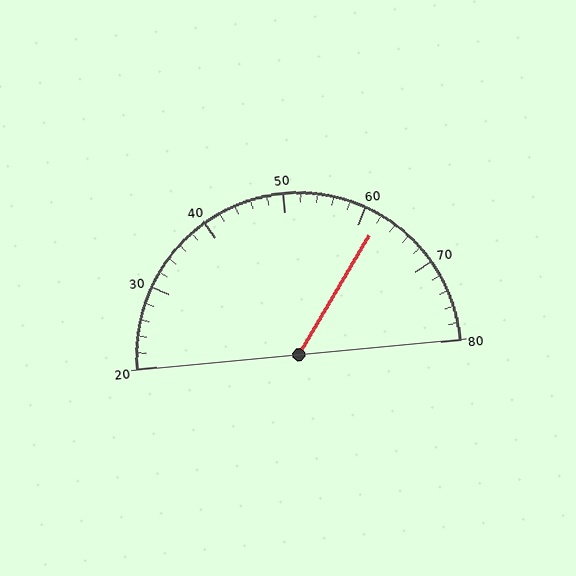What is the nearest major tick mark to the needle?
The nearest major tick mark is 60.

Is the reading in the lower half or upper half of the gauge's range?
The reading is in the upper half of the range (20 to 80).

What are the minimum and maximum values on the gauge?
The gauge ranges from 20 to 80.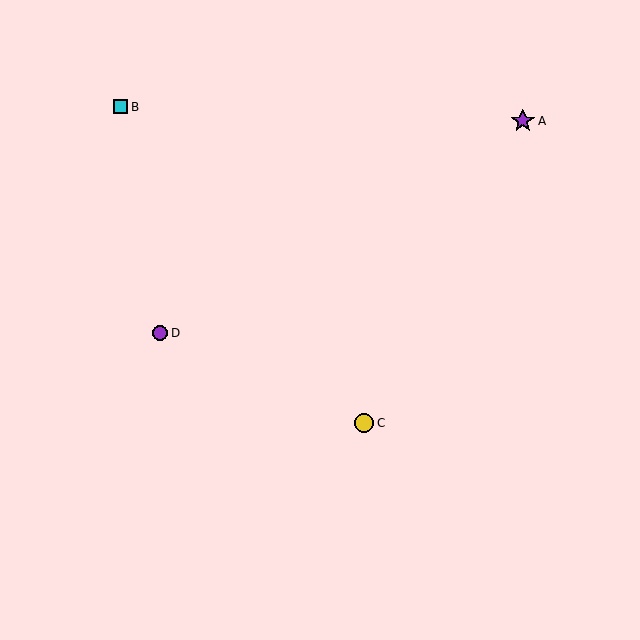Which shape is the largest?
The purple star (labeled A) is the largest.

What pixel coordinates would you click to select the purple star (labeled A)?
Click at (523, 121) to select the purple star A.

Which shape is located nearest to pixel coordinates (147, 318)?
The purple circle (labeled D) at (160, 333) is nearest to that location.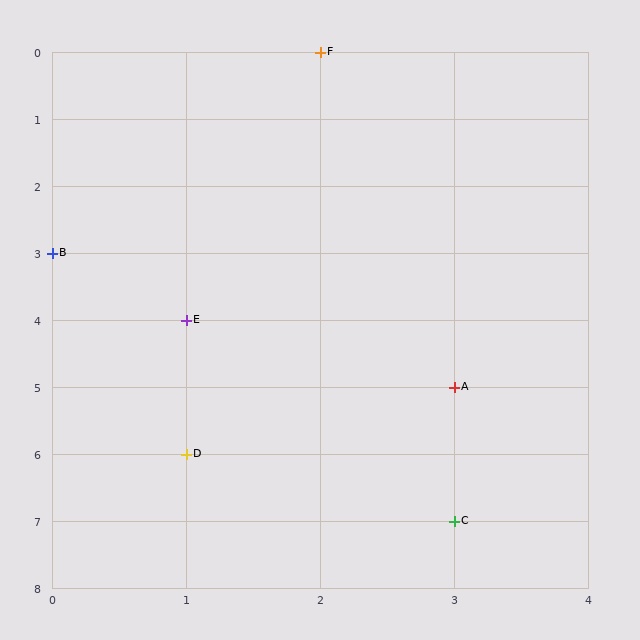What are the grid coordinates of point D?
Point D is at grid coordinates (1, 6).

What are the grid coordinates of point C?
Point C is at grid coordinates (3, 7).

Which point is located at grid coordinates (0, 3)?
Point B is at (0, 3).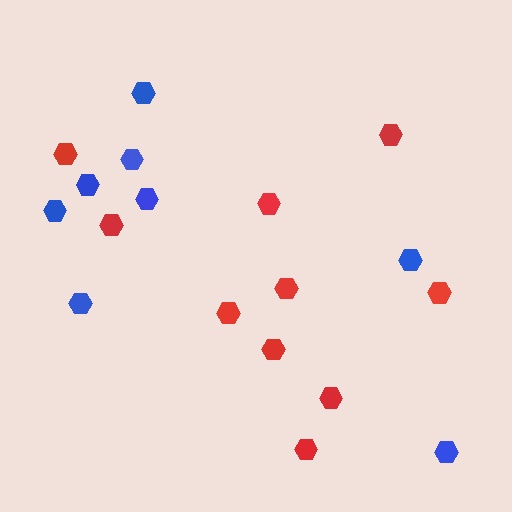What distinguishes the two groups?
There are 2 groups: one group of red hexagons (10) and one group of blue hexagons (8).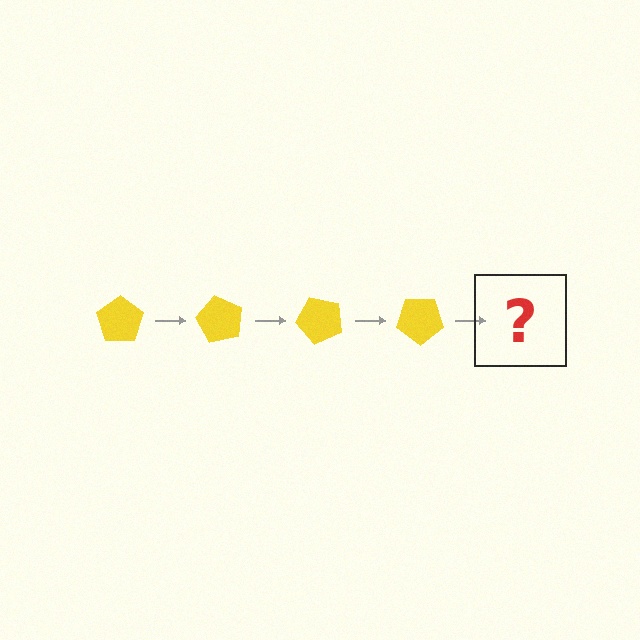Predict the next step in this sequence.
The next step is a yellow pentagon rotated 240 degrees.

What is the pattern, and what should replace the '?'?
The pattern is that the pentagon rotates 60 degrees each step. The '?' should be a yellow pentagon rotated 240 degrees.